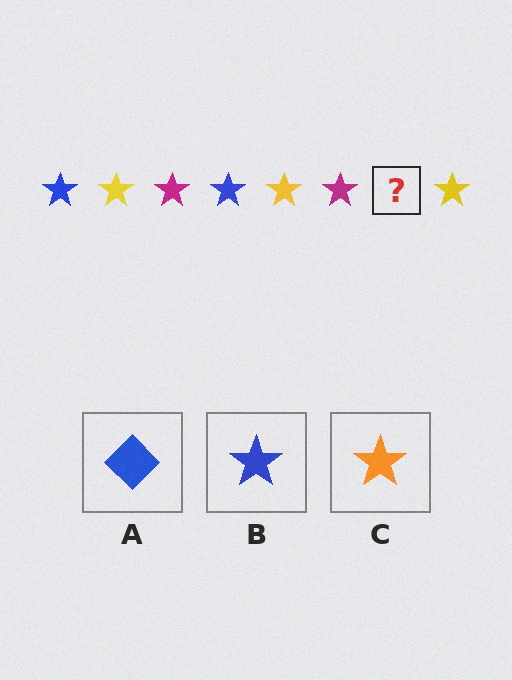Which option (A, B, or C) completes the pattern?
B.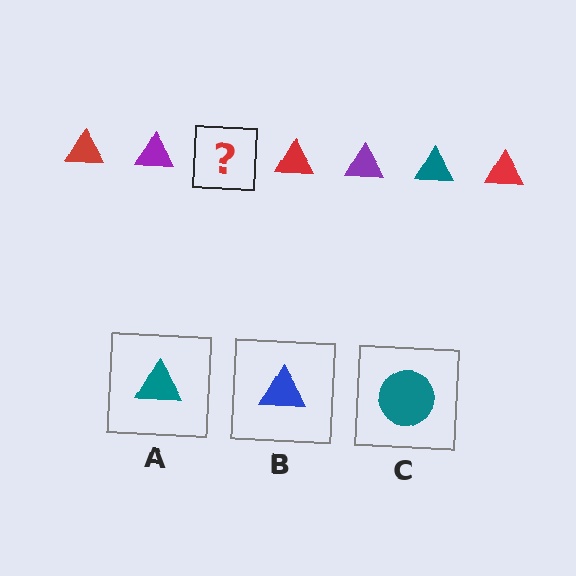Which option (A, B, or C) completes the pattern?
A.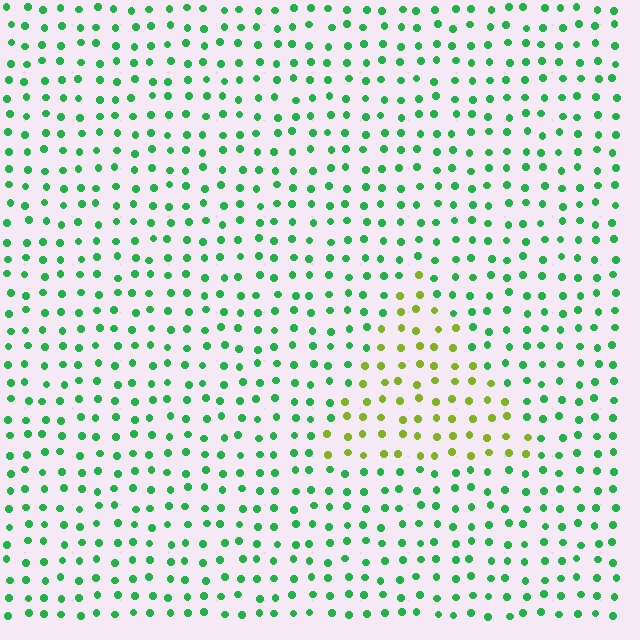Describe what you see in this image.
The image is filled with small green elements in a uniform arrangement. A triangle-shaped region is visible where the elements are tinted to a slightly different hue, forming a subtle color boundary.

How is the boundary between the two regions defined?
The boundary is defined purely by a slight shift in hue (about 55 degrees). Spacing, size, and orientation are identical on both sides.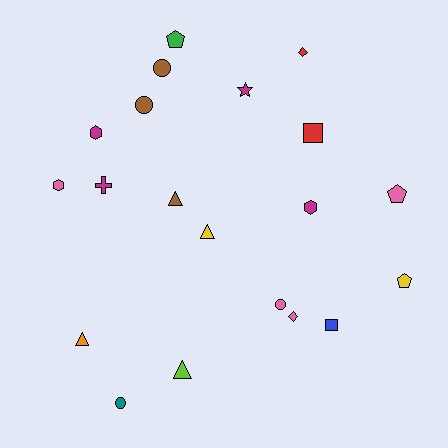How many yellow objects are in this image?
There are 2 yellow objects.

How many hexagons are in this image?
There are 3 hexagons.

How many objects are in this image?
There are 20 objects.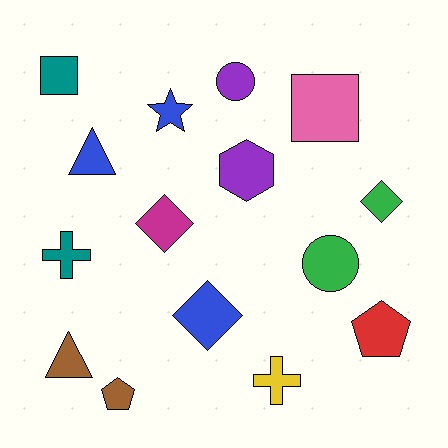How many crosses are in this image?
There are 2 crosses.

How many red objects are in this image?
There is 1 red object.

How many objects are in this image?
There are 15 objects.